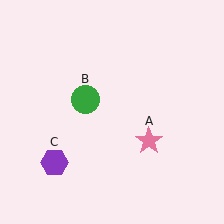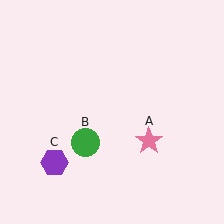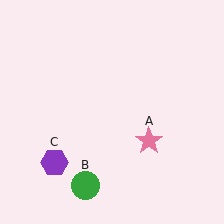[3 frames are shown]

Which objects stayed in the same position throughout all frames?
Pink star (object A) and purple hexagon (object C) remained stationary.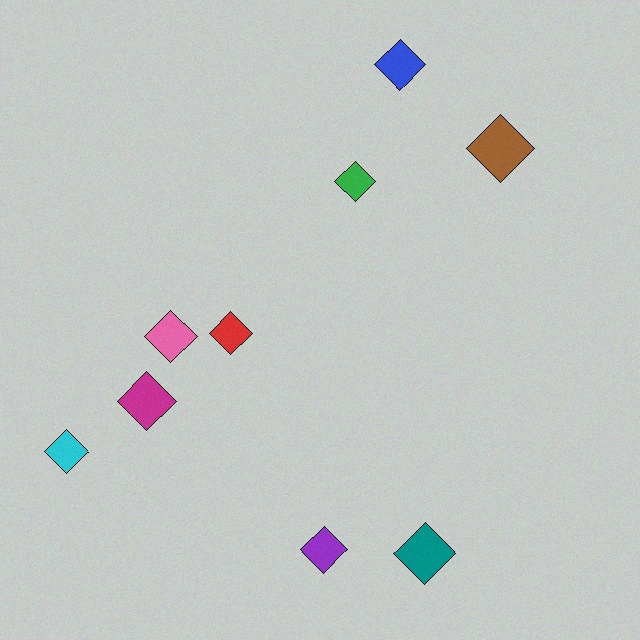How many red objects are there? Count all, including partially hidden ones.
There is 1 red object.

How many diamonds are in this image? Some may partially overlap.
There are 9 diamonds.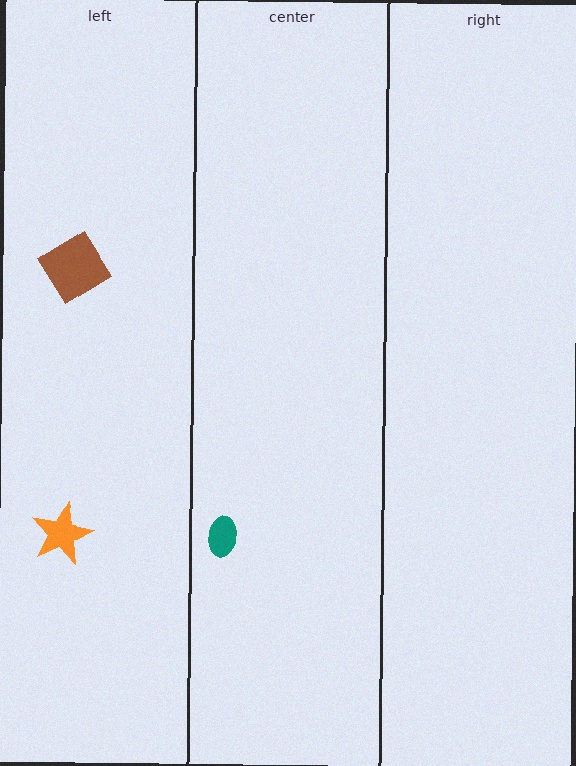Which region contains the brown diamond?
The left region.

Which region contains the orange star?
The left region.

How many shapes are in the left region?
2.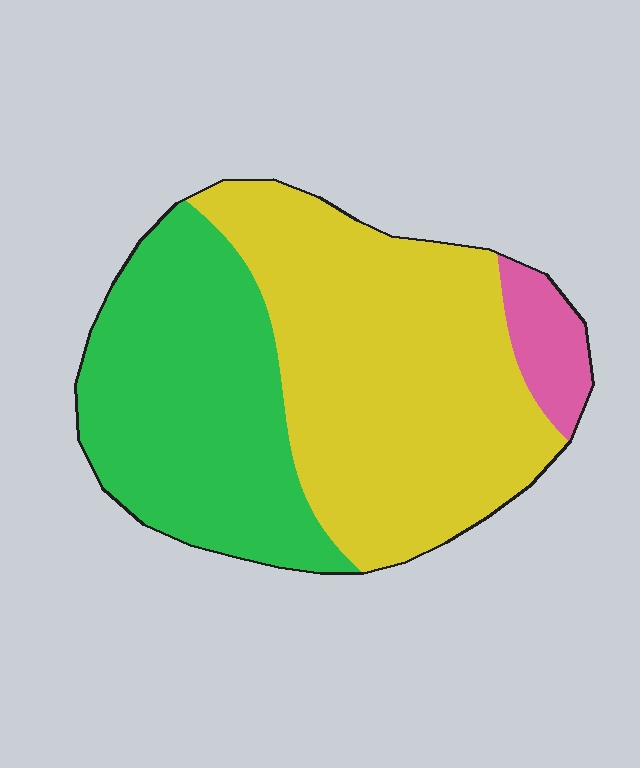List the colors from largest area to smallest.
From largest to smallest: yellow, green, pink.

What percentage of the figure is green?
Green covers roughly 40% of the figure.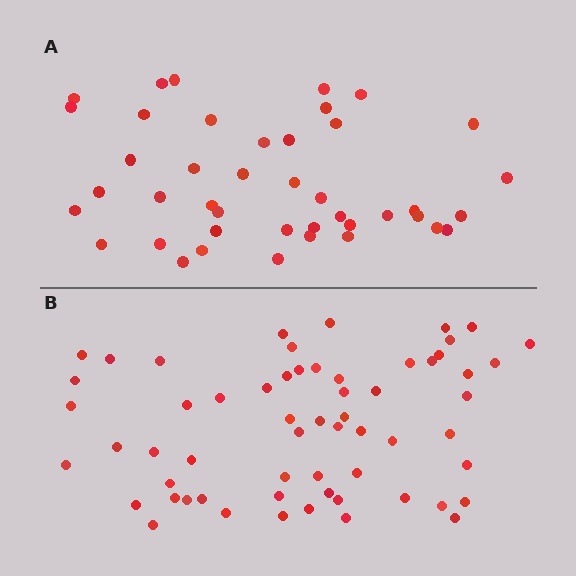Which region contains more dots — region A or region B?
Region B (the bottom region) has more dots.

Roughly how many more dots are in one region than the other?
Region B has approximately 20 more dots than region A.